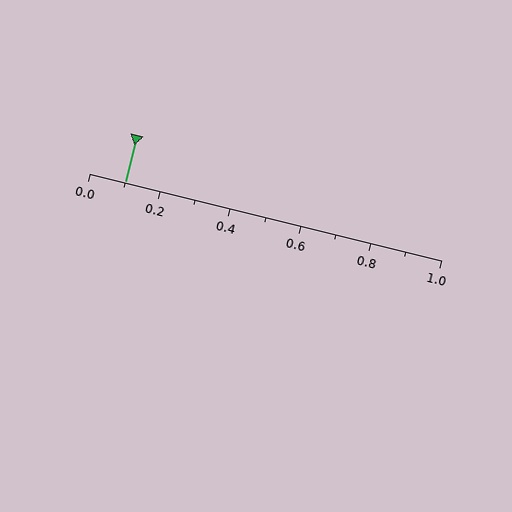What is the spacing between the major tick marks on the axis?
The major ticks are spaced 0.2 apart.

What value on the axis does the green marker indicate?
The marker indicates approximately 0.1.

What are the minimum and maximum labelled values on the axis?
The axis runs from 0.0 to 1.0.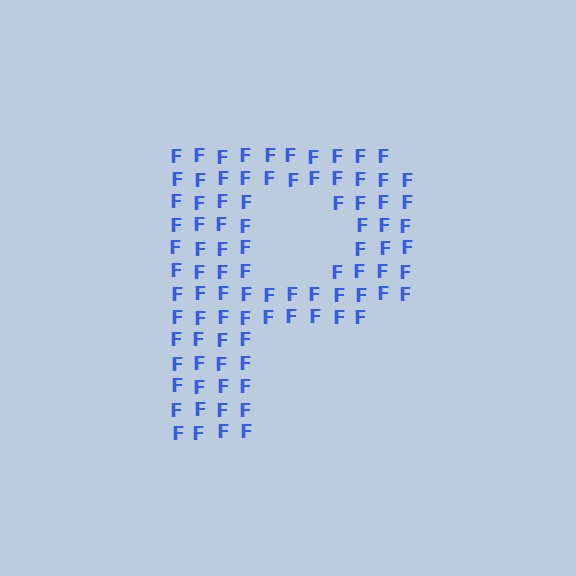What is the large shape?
The large shape is the letter P.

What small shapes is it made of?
It is made of small letter F's.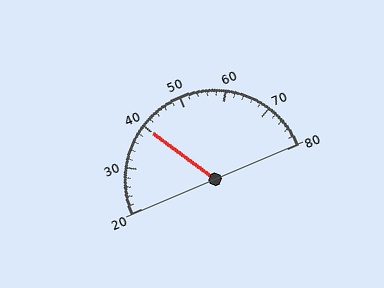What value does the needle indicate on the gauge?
The needle indicates approximately 40.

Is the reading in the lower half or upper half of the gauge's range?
The reading is in the lower half of the range (20 to 80).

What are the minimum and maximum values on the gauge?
The gauge ranges from 20 to 80.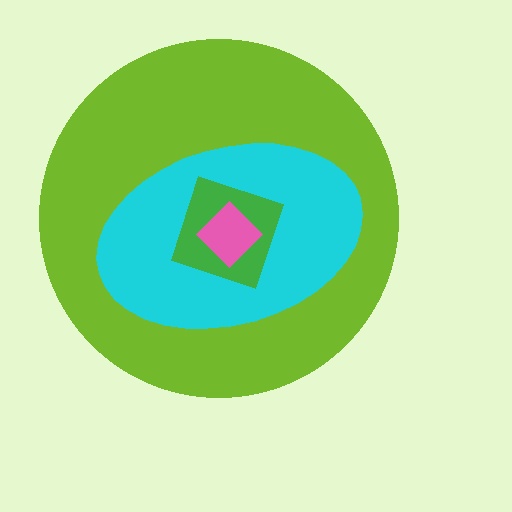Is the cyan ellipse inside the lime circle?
Yes.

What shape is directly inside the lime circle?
The cyan ellipse.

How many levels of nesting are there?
4.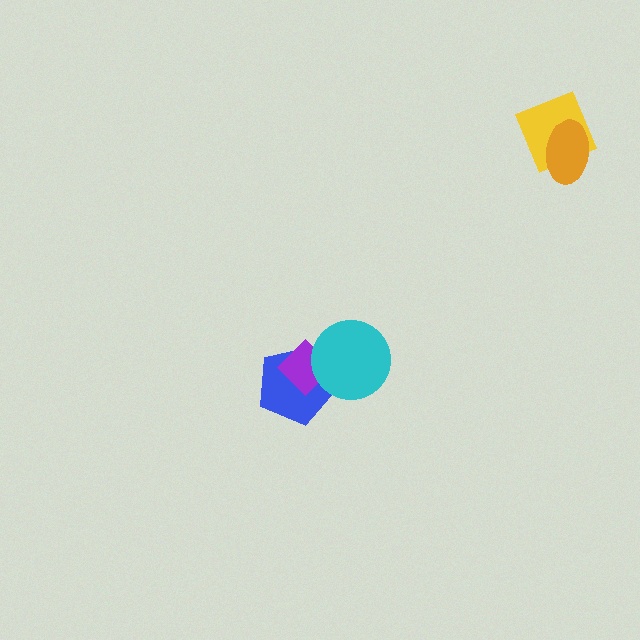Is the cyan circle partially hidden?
No, no other shape covers it.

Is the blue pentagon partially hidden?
Yes, it is partially covered by another shape.